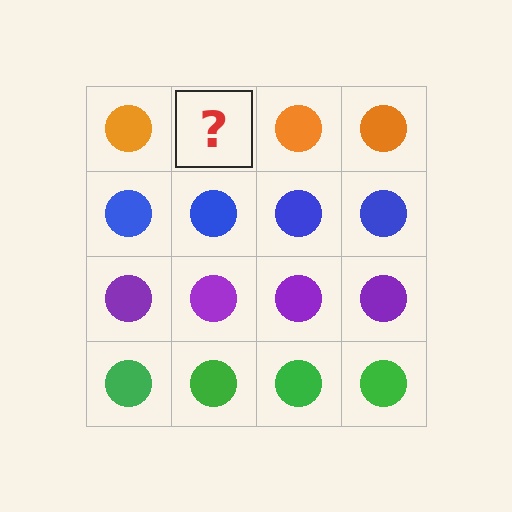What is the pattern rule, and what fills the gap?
The rule is that each row has a consistent color. The gap should be filled with an orange circle.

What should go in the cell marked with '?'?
The missing cell should contain an orange circle.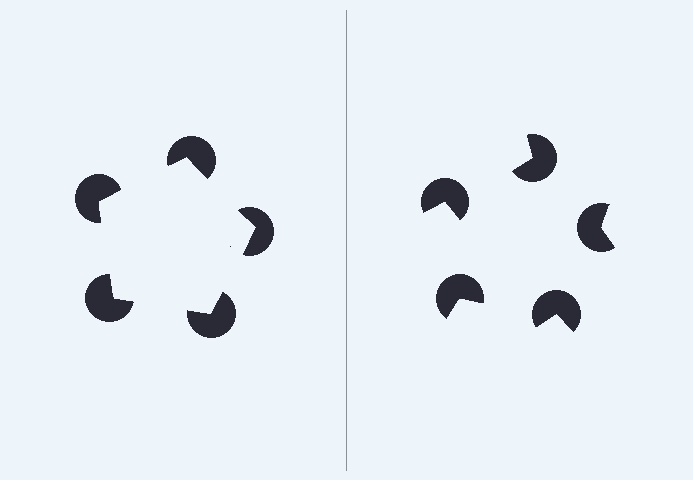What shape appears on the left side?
An illusory pentagon.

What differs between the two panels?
The pac-man discs are positioned identically on both sides; only the wedge orientations differ. On the left they align to a pentagon; on the right they are misaligned.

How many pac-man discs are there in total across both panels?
10 — 5 on each side.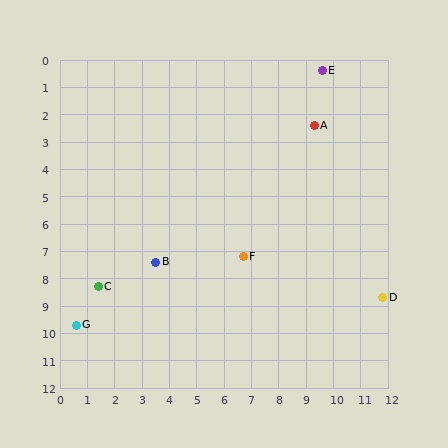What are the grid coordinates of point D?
Point D is at approximately (11.8, 8.7).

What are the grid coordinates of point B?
Point B is at approximately (3.5, 7.4).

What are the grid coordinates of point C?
Point C is at approximately (1.4, 8.3).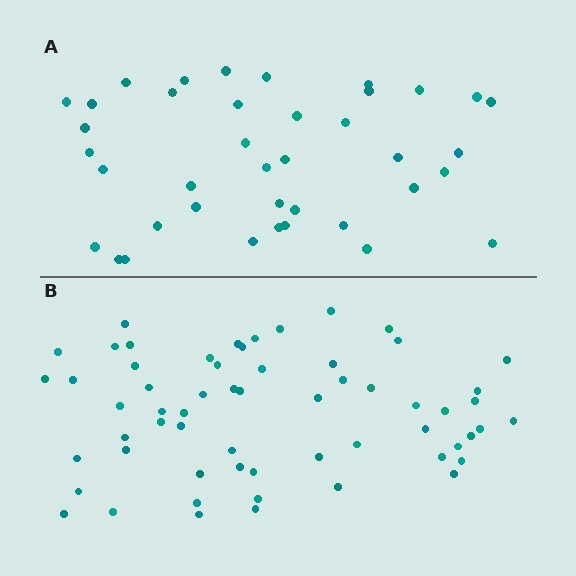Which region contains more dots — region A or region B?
Region B (the bottom region) has more dots.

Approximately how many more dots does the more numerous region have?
Region B has approximately 20 more dots than region A.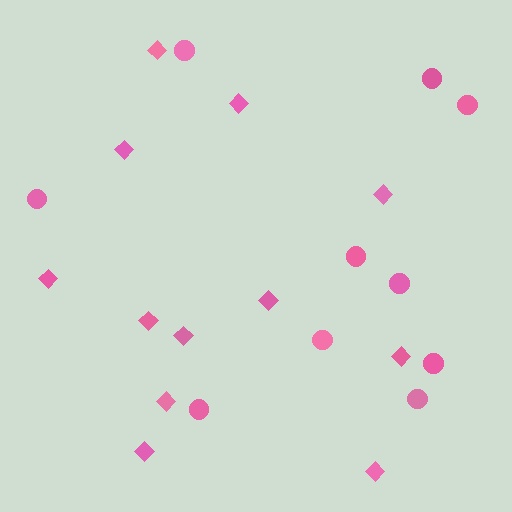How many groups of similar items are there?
There are 2 groups: one group of circles (10) and one group of diamonds (12).